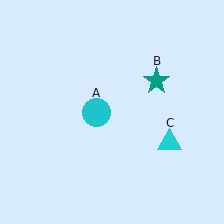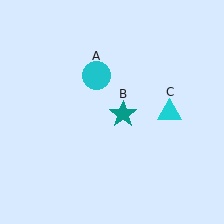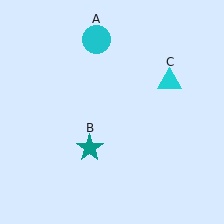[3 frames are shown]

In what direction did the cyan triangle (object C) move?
The cyan triangle (object C) moved up.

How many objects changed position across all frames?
3 objects changed position: cyan circle (object A), teal star (object B), cyan triangle (object C).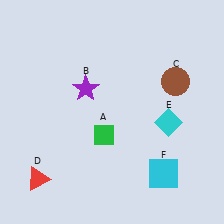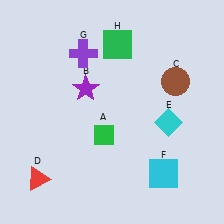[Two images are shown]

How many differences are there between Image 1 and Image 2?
There are 2 differences between the two images.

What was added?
A purple cross (G), a green square (H) were added in Image 2.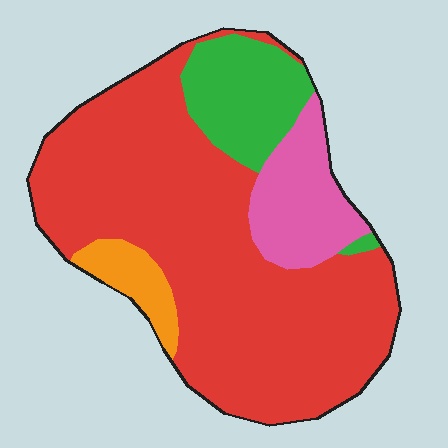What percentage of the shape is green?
Green covers 13% of the shape.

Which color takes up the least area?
Orange, at roughly 5%.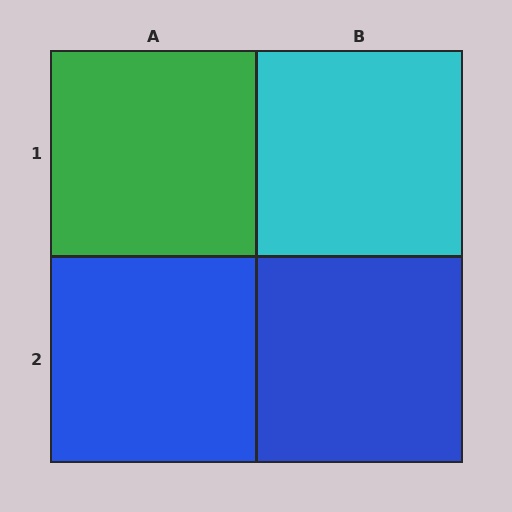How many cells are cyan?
1 cell is cyan.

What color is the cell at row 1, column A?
Green.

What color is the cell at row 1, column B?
Cyan.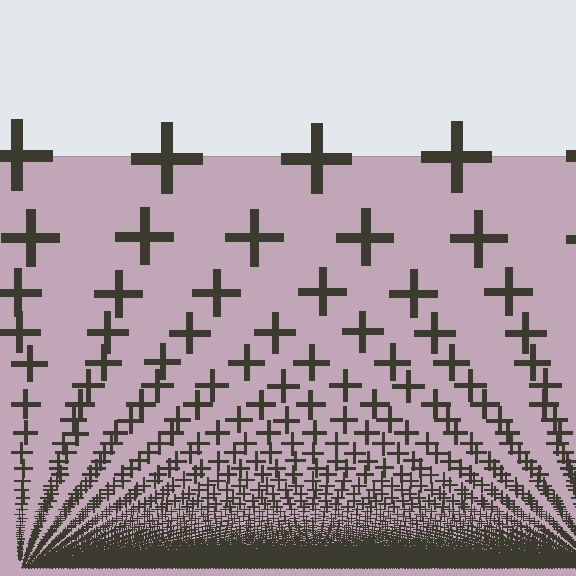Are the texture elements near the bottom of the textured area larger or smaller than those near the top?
Smaller. The gradient is inverted — elements near the bottom are smaller and denser.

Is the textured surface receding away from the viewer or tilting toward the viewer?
The surface appears to tilt toward the viewer. Texture elements get larger and sparser toward the top.